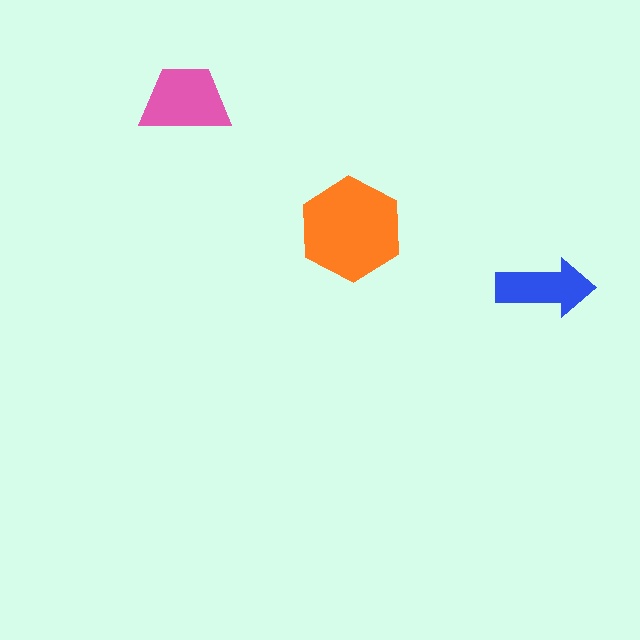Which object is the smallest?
The blue arrow.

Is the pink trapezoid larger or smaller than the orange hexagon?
Smaller.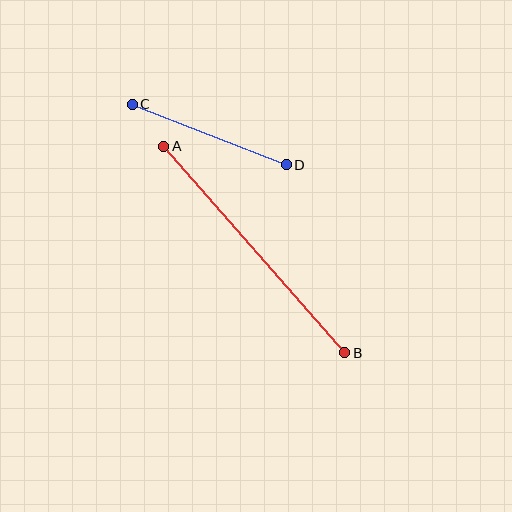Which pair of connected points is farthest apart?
Points A and B are farthest apart.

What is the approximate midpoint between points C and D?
The midpoint is at approximately (209, 135) pixels.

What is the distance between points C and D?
The distance is approximately 165 pixels.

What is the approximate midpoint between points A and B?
The midpoint is at approximately (254, 250) pixels.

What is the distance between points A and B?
The distance is approximately 275 pixels.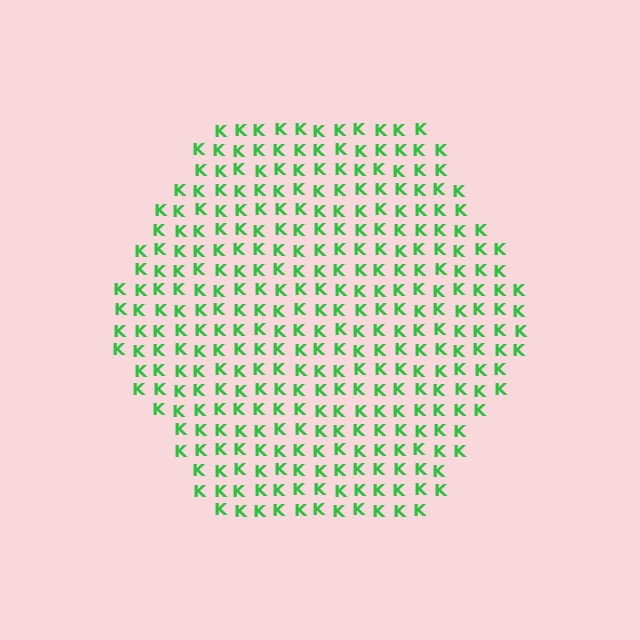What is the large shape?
The large shape is a hexagon.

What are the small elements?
The small elements are letter K's.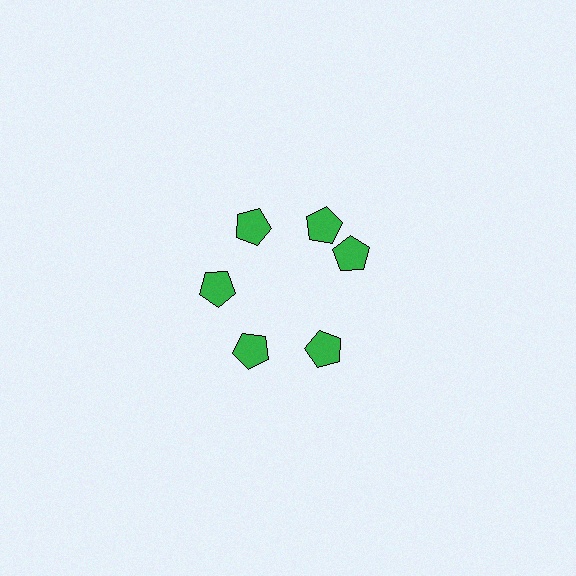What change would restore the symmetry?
The symmetry would be restored by rotating it back into even spacing with its neighbors so that all 6 pentagons sit at equal angles and equal distance from the center.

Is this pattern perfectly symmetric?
No. The 6 green pentagons are arranged in a ring, but one element near the 3 o'clock position is rotated out of alignment along the ring, breaking the 6-fold rotational symmetry.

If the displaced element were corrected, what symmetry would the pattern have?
It would have 6-fold rotational symmetry — the pattern would map onto itself every 60 degrees.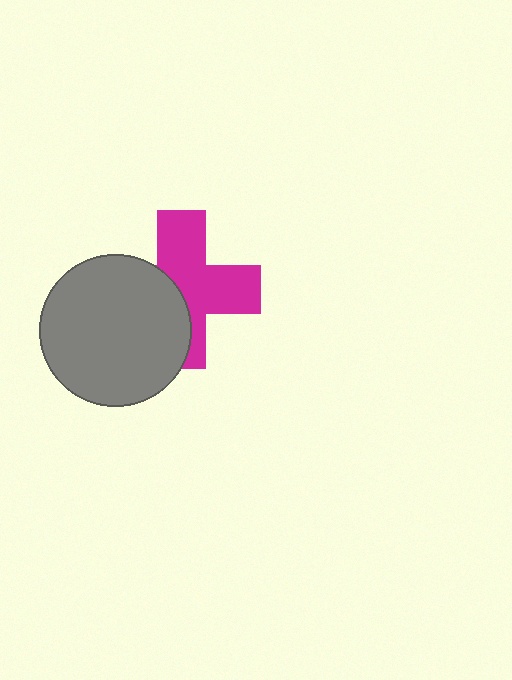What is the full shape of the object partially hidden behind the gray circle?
The partially hidden object is a magenta cross.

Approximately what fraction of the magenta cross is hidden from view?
Roughly 42% of the magenta cross is hidden behind the gray circle.